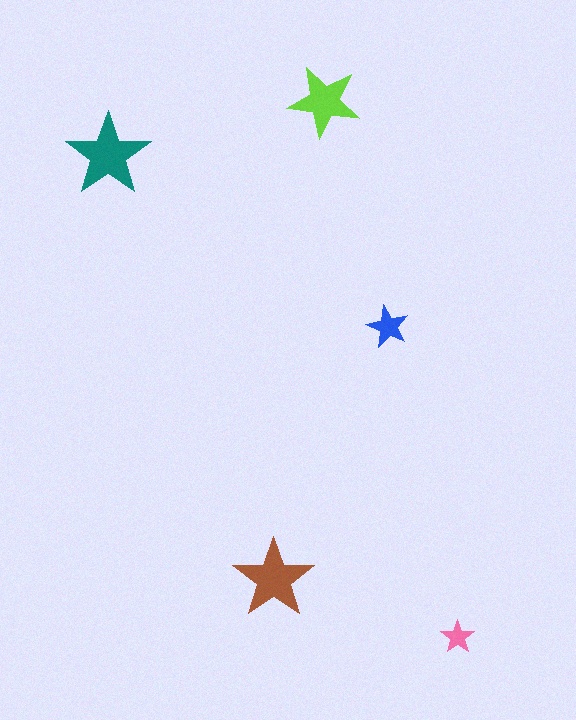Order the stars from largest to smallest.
the teal one, the brown one, the lime one, the blue one, the pink one.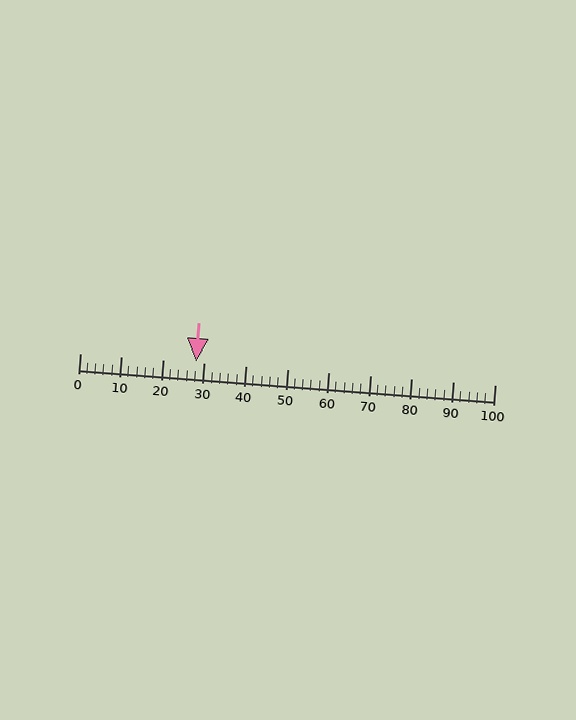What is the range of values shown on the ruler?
The ruler shows values from 0 to 100.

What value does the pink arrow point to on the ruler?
The pink arrow points to approximately 28.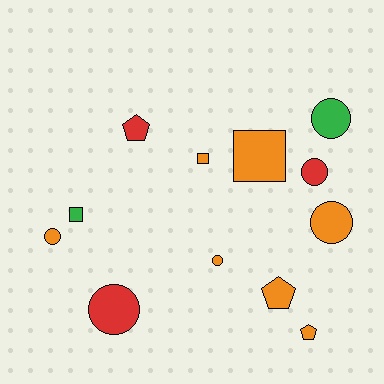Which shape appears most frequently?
Circle, with 6 objects.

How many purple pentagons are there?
There are no purple pentagons.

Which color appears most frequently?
Orange, with 7 objects.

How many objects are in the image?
There are 12 objects.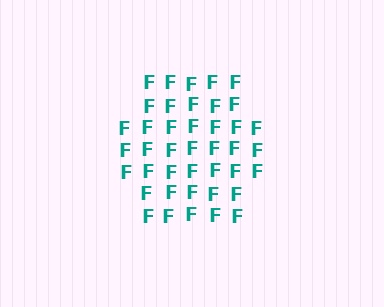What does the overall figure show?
The overall figure shows a hexagon.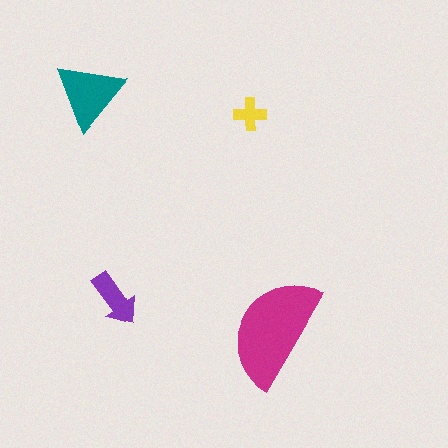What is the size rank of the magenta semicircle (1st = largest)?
1st.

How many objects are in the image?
There are 4 objects in the image.